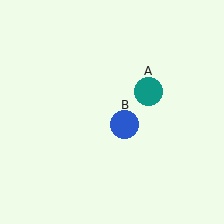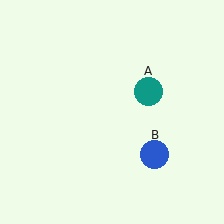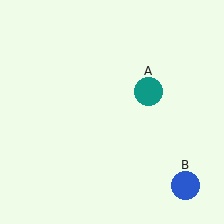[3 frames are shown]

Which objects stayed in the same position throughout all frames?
Teal circle (object A) remained stationary.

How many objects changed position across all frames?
1 object changed position: blue circle (object B).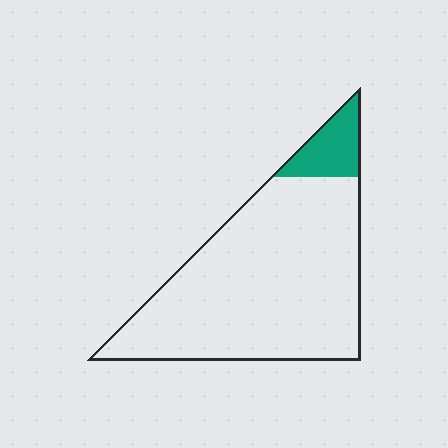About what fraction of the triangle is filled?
About one tenth (1/10).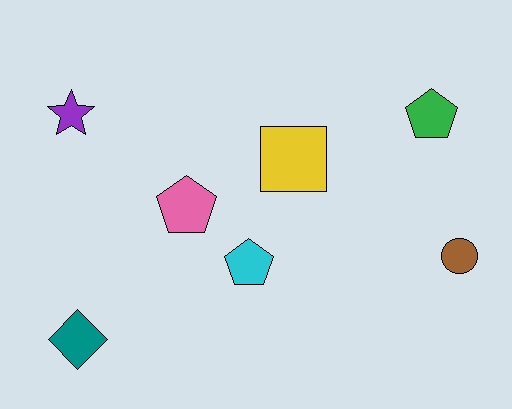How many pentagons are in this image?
There are 3 pentagons.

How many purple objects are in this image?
There is 1 purple object.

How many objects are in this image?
There are 7 objects.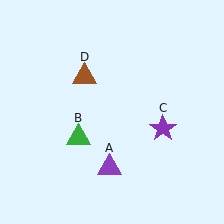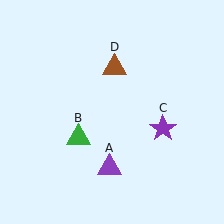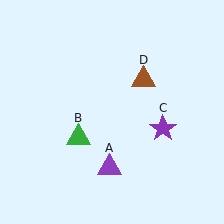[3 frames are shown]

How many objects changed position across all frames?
1 object changed position: brown triangle (object D).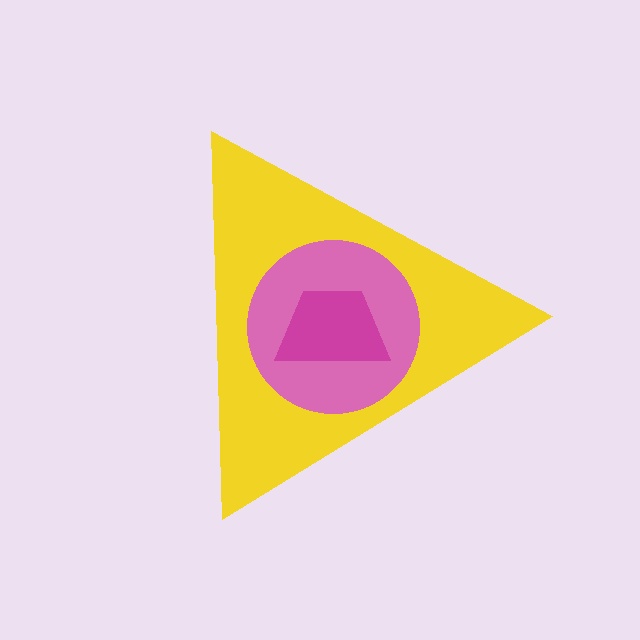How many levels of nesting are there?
3.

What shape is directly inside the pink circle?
The magenta trapezoid.